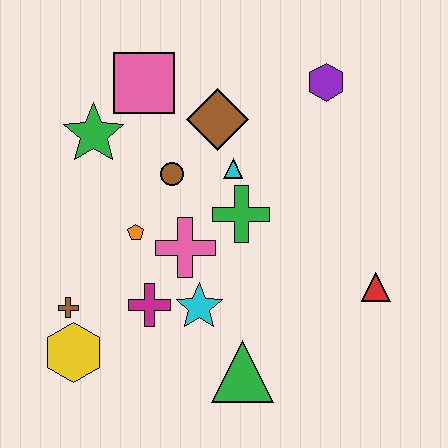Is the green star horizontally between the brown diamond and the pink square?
No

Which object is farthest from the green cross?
The yellow hexagon is farthest from the green cross.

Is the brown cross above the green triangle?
Yes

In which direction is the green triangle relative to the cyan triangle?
The green triangle is below the cyan triangle.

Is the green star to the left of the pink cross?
Yes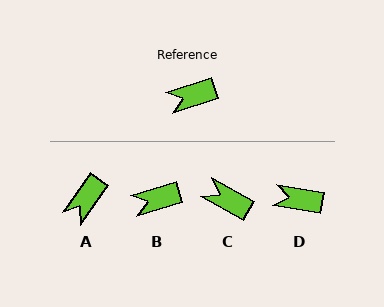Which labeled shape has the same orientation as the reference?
B.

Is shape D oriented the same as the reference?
No, it is off by about 27 degrees.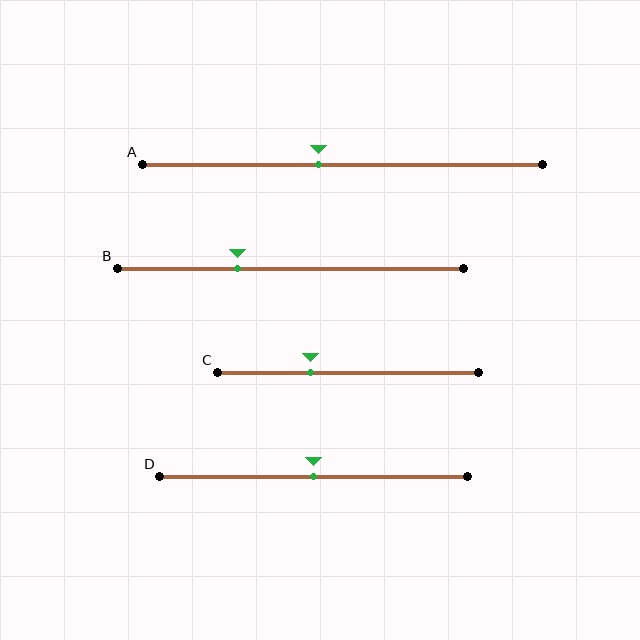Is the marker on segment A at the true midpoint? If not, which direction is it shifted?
No, the marker on segment A is shifted to the left by about 6% of the segment length.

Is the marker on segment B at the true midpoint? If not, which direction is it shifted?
No, the marker on segment B is shifted to the left by about 15% of the segment length.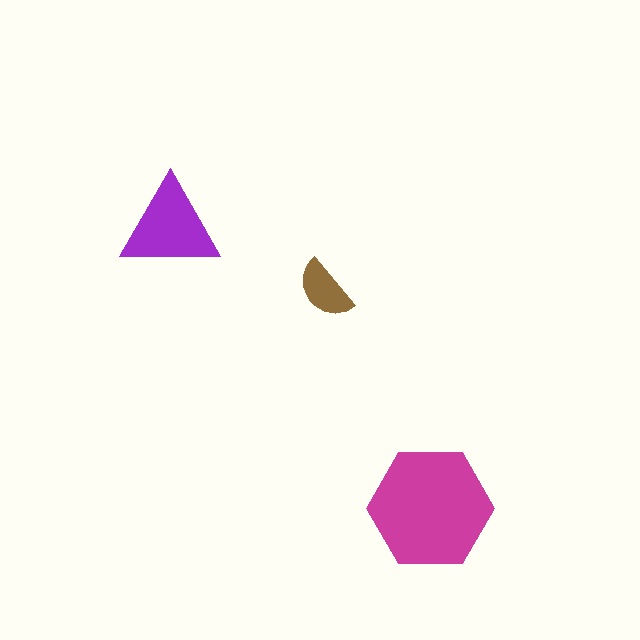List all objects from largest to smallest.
The magenta hexagon, the purple triangle, the brown semicircle.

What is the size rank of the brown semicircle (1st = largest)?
3rd.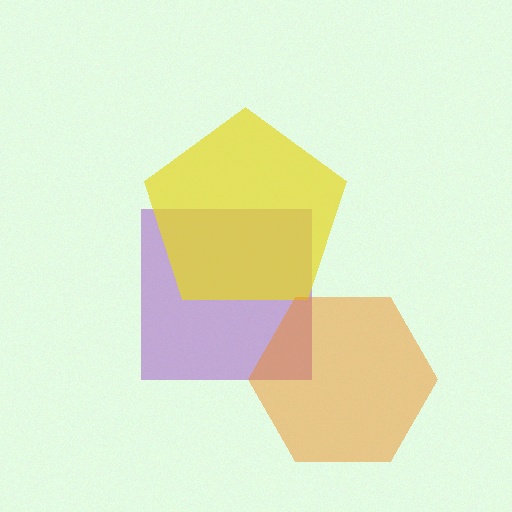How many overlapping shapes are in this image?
There are 3 overlapping shapes in the image.